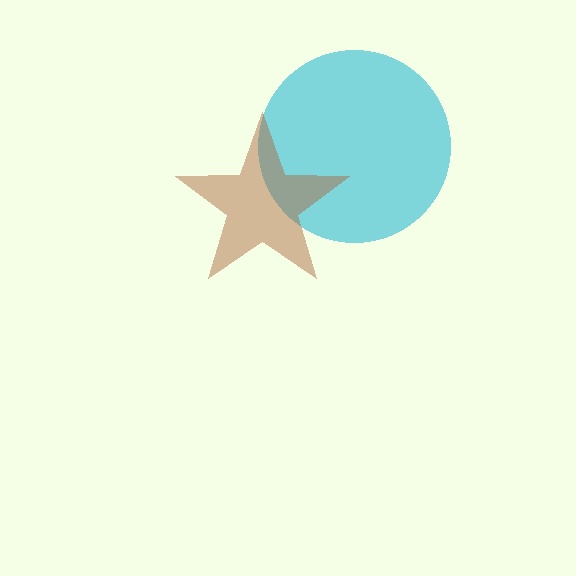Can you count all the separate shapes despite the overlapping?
Yes, there are 2 separate shapes.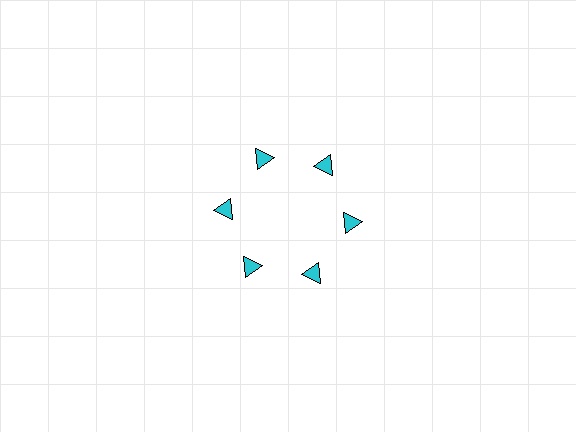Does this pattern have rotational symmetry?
Yes, this pattern has 6-fold rotational symmetry. It looks the same after rotating 60 degrees around the center.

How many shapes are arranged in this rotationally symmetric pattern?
There are 6 shapes, arranged in 6 groups of 1.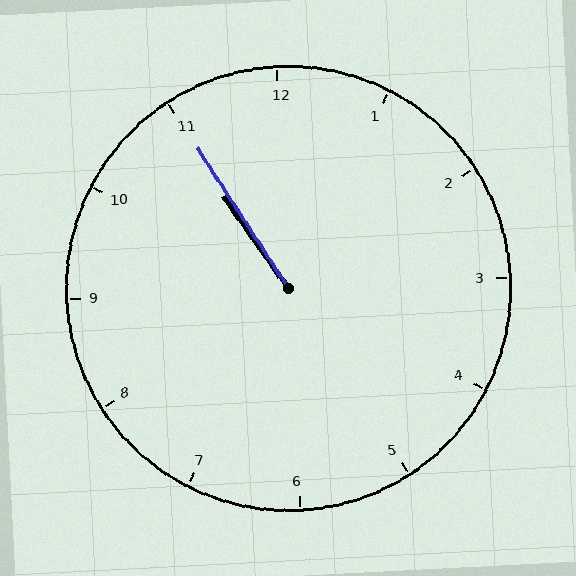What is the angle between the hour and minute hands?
Approximately 2 degrees.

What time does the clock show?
10:55.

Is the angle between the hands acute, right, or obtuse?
It is acute.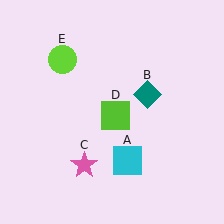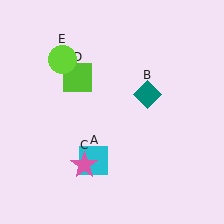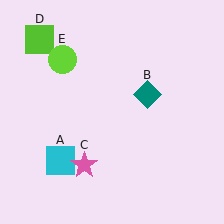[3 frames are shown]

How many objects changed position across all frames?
2 objects changed position: cyan square (object A), lime square (object D).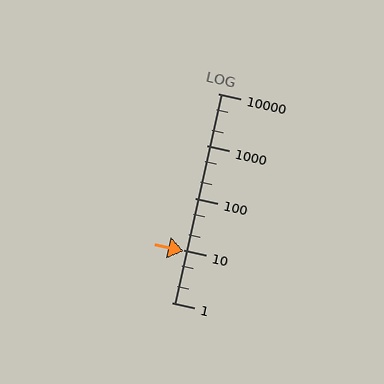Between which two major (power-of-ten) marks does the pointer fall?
The pointer is between 1 and 10.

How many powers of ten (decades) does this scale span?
The scale spans 4 decades, from 1 to 10000.